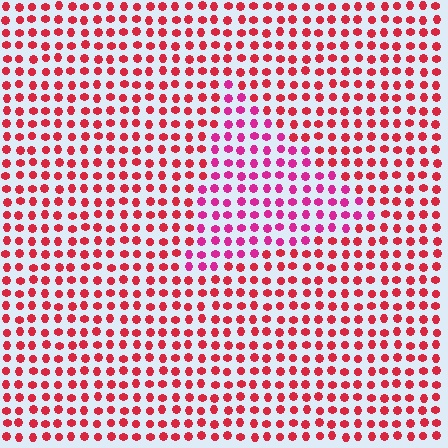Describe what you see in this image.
The image is filled with small red elements in a uniform arrangement. A triangle-shaped region is visible where the elements are tinted to a slightly different hue, forming a subtle color boundary.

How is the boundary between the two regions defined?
The boundary is defined purely by a slight shift in hue (about 30 degrees). Spacing, size, and orientation are identical on both sides.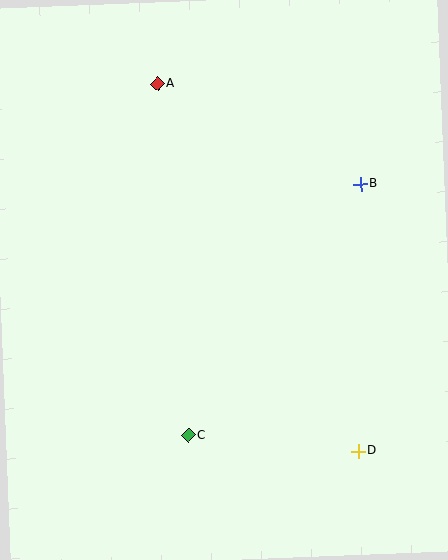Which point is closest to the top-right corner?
Point B is closest to the top-right corner.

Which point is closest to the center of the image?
Point C at (188, 435) is closest to the center.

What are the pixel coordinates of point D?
Point D is at (358, 451).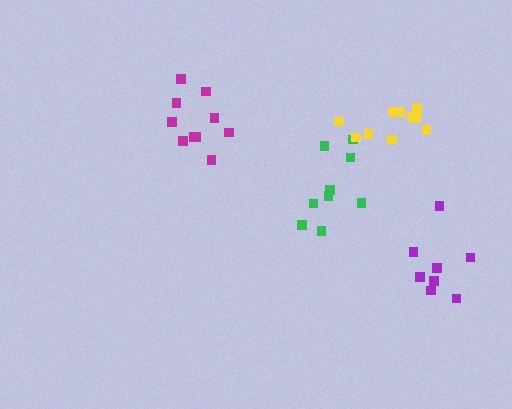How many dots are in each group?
Group 1: 9 dots, Group 2: 11 dots, Group 3: 8 dots, Group 4: 10 dots (38 total).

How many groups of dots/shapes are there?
There are 4 groups.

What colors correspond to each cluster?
The clusters are colored: green, yellow, purple, magenta.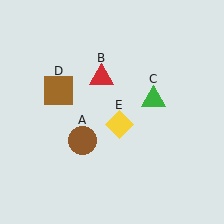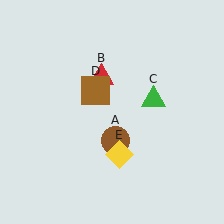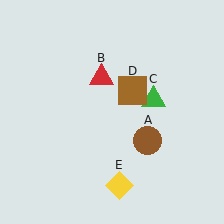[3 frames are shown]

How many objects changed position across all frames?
3 objects changed position: brown circle (object A), brown square (object D), yellow diamond (object E).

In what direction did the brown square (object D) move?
The brown square (object D) moved right.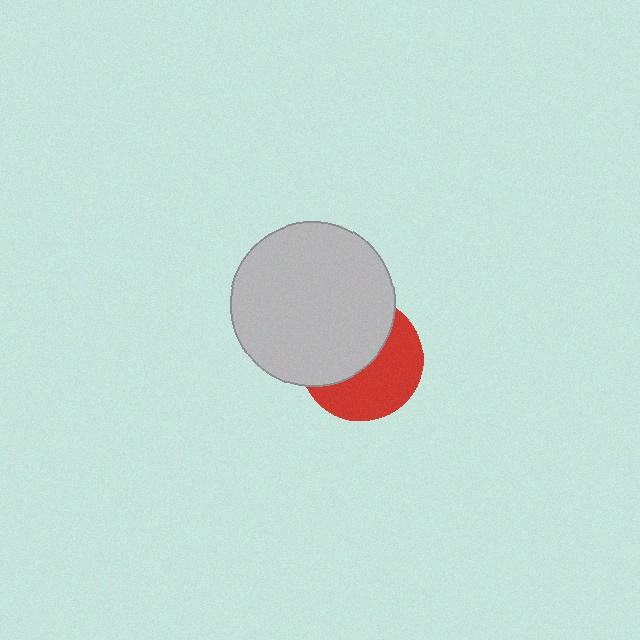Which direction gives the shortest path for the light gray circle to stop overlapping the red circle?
Moving toward the upper-left gives the shortest separation.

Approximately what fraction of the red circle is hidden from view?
Roughly 51% of the red circle is hidden behind the light gray circle.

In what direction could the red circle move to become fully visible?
The red circle could move toward the lower-right. That would shift it out from behind the light gray circle entirely.